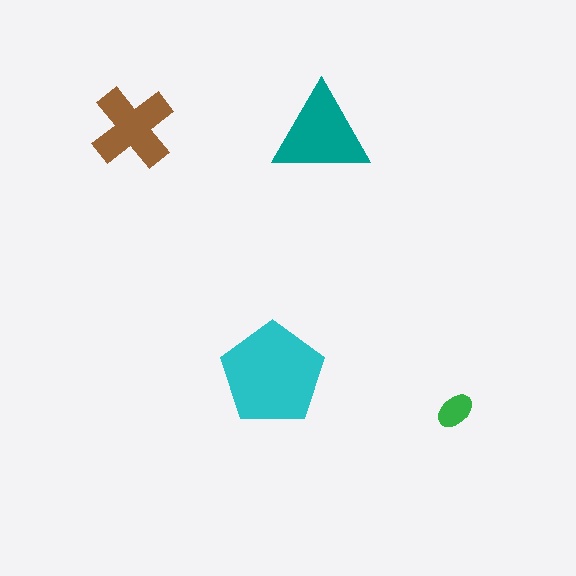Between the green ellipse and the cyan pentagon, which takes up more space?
The cyan pentagon.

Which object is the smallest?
The green ellipse.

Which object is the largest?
The cyan pentagon.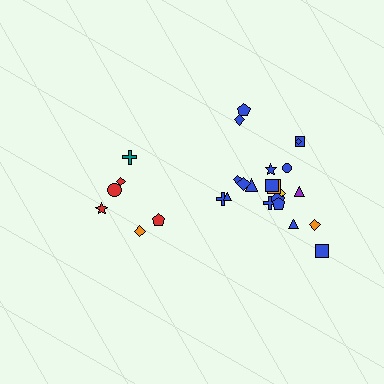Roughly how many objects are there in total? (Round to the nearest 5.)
Roughly 30 objects in total.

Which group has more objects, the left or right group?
The right group.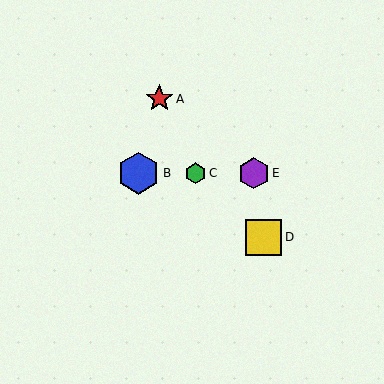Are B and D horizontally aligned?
No, B is at y≈173 and D is at y≈237.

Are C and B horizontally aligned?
Yes, both are at y≈173.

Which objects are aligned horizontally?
Objects B, C, E are aligned horizontally.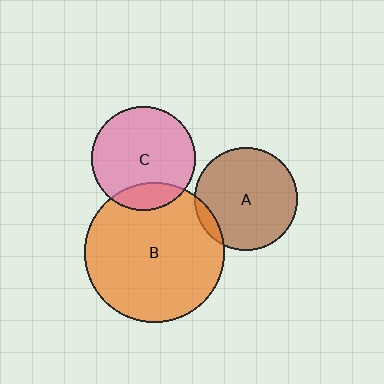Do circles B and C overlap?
Yes.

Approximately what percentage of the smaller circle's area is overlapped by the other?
Approximately 15%.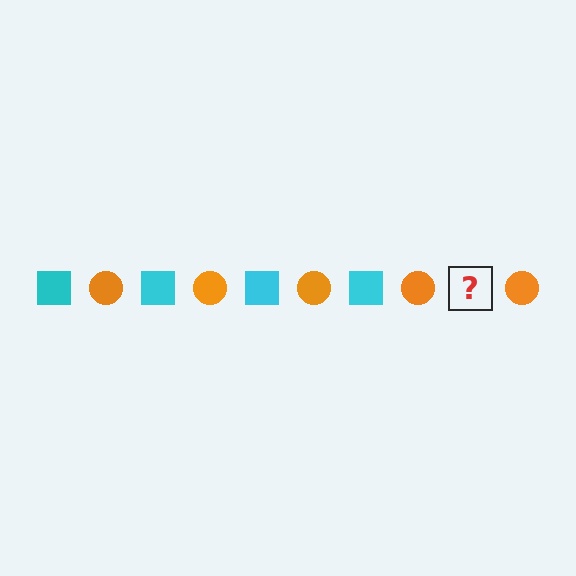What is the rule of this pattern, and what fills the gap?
The rule is that the pattern alternates between cyan square and orange circle. The gap should be filled with a cyan square.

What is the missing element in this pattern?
The missing element is a cyan square.